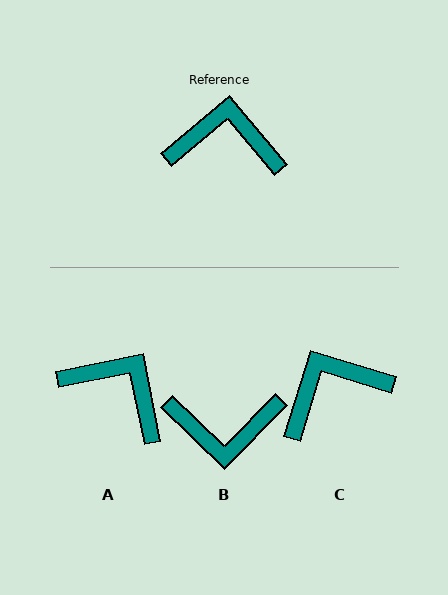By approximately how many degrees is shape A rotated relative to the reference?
Approximately 29 degrees clockwise.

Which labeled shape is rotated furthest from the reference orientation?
B, about 174 degrees away.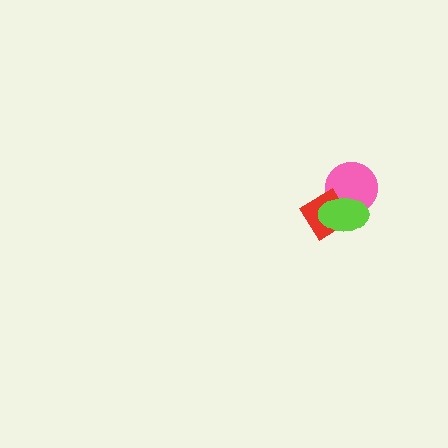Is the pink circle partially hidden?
Yes, it is partially covered by another shape.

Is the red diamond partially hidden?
Yes, it is partially covered by another shape.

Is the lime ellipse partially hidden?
No, no other shape covers it.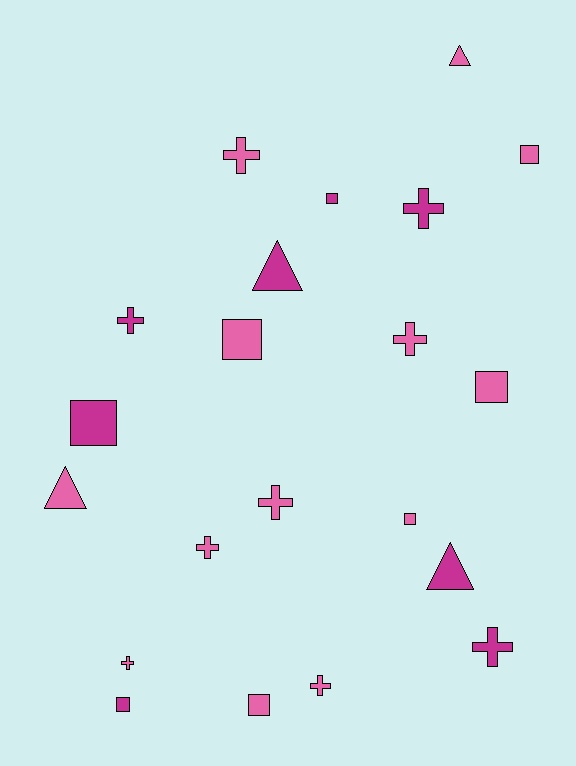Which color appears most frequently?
Pink, with 13 objects.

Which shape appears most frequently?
Cross, with 9 objects.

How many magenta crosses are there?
There are 3 magenta crosses.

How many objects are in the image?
There are 21 objects.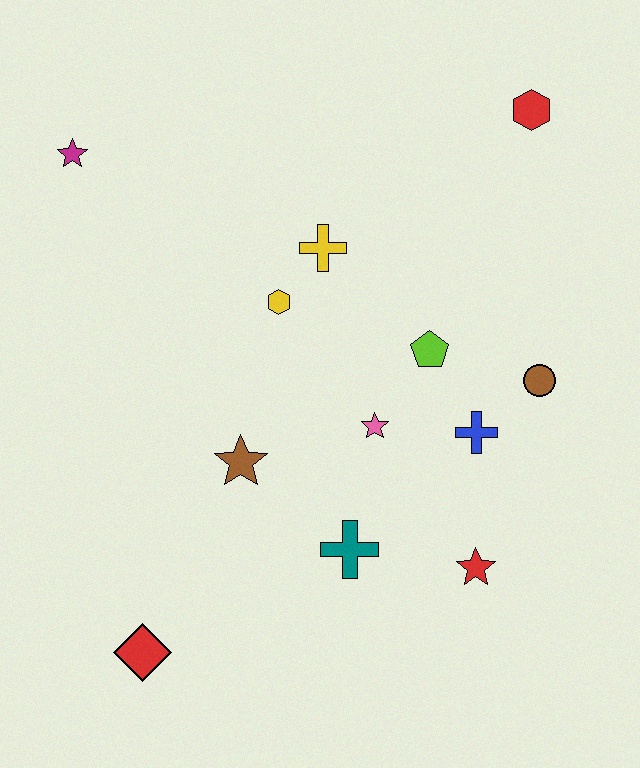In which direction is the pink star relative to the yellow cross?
The pink star is below the yellow cross.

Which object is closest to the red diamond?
The brown star is closest to the red diamond.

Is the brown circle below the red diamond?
No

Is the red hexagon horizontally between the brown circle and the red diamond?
Yes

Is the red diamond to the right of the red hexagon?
No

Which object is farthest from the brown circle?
The magenta star is farthest from the brown circle.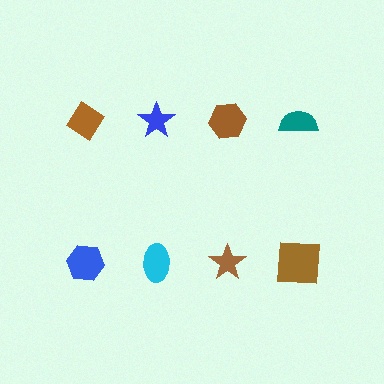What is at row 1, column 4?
A teal semicircle.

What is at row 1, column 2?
A blue star.